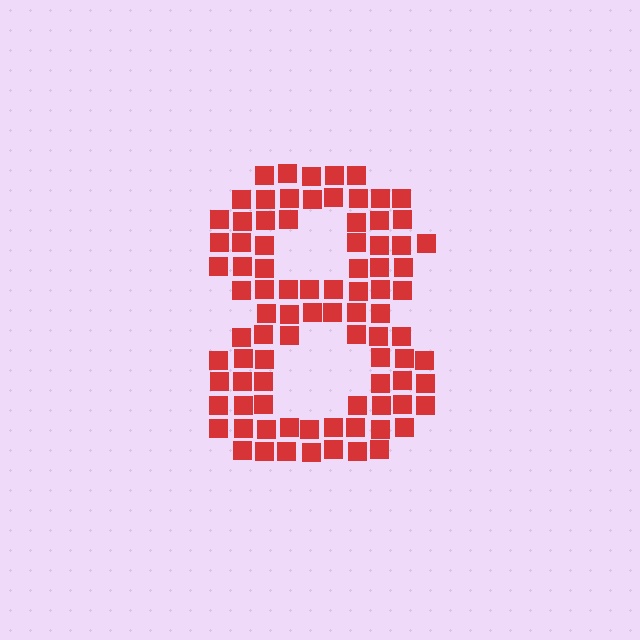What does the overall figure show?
The overall figure shows the digit 8.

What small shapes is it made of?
It is made of small squares.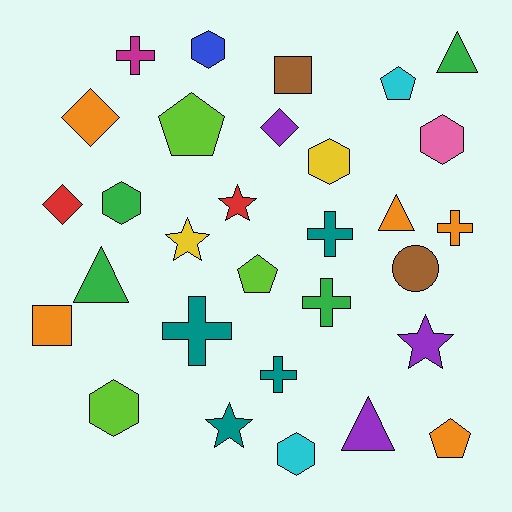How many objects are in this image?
There are 30 objects.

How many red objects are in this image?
There are 2 red objects.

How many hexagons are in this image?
There are 6 hexagons.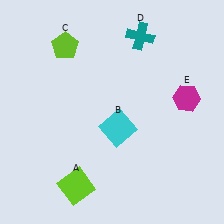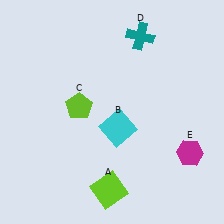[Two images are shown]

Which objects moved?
The objects that moved are: the lime square (A), the lime pentagon (C), the magenta hexagon (E).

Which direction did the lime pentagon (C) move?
The lime pentagon (C) moved down.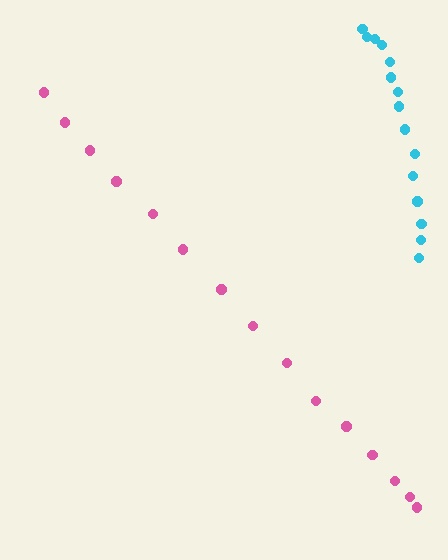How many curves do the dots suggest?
There are 2 distinct paths.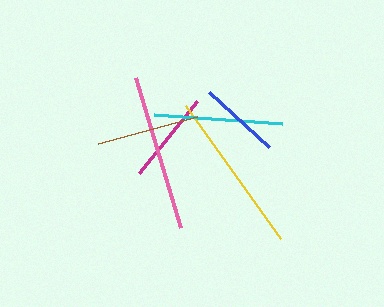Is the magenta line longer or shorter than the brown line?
The brown line is longer than the magenta line.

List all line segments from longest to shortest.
From longest to shortest: yellow, pink, cyan, brown, magenta, blue.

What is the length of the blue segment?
The blue segment is approximately 82 pixels long.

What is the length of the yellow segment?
The yellow segment is approximately 164 pixels long.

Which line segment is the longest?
The yellow line is the longest at approximately 164 pixels.